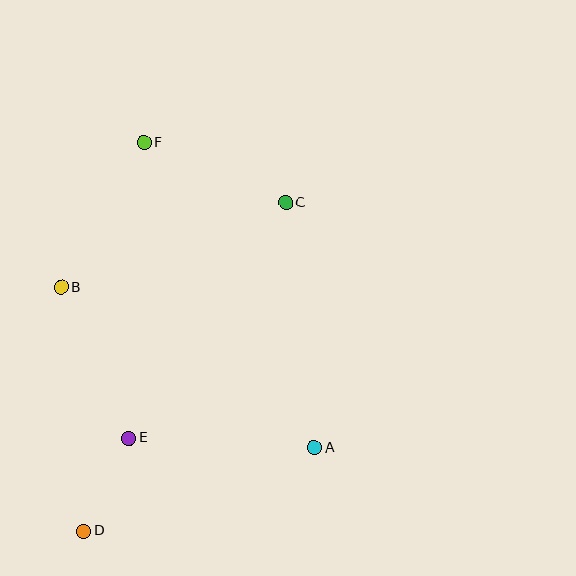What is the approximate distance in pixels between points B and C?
The distance between B and C is approximately 240 pixels.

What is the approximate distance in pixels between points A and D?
The distance between A and D is approximately 245 pixels.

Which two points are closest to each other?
Points D and E are closest to each other.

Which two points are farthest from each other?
Points D and F are farthest from each other.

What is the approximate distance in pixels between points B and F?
The distance between B and F is approximately 167 pixels.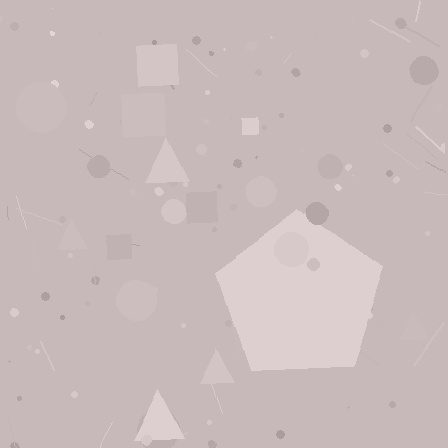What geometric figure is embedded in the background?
A pentagon is embedded in the background.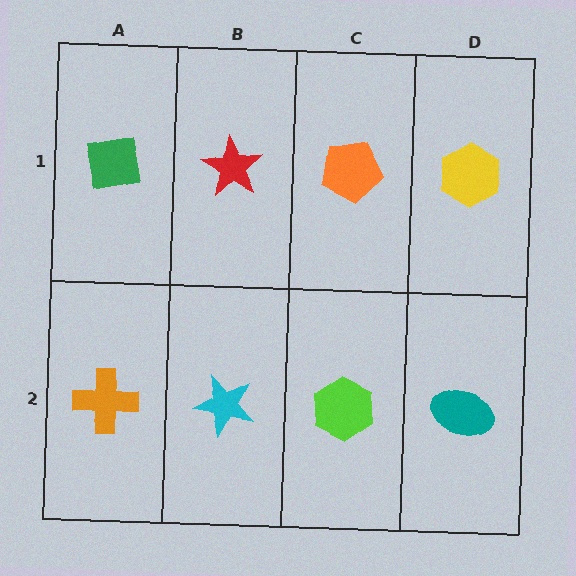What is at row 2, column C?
A lime hexagon.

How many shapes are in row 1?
4 shapes.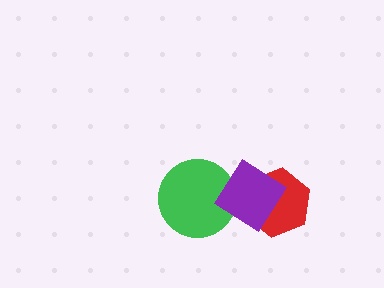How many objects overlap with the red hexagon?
1 object overlaps with the red hexagon.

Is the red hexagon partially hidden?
Yes, it is partially covered by another shape.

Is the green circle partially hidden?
Yes, it is partially covered by another shape.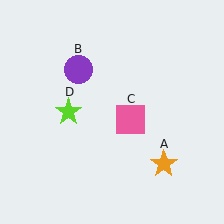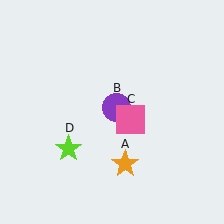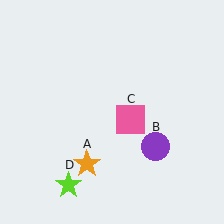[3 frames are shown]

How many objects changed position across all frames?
3 objects changed position: orange star (object A), purple circle (object B), lime star (object D).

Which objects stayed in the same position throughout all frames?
Pink square (object C) remained stationary.